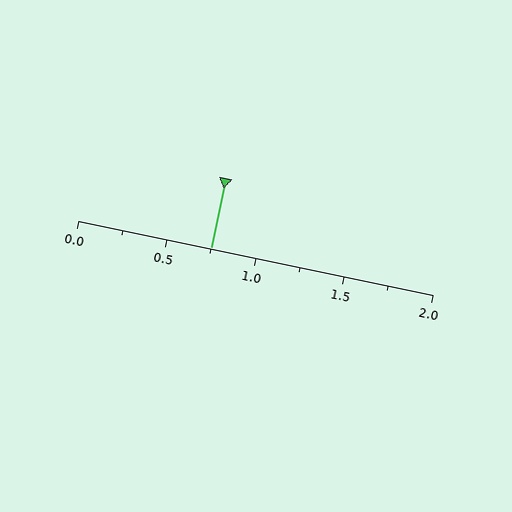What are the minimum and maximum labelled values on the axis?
The axis runs from 0.0 to 2.0.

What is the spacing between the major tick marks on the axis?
The major ticks are spaced 0.5 apart.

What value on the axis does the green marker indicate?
The marker indicates approximately 0.75.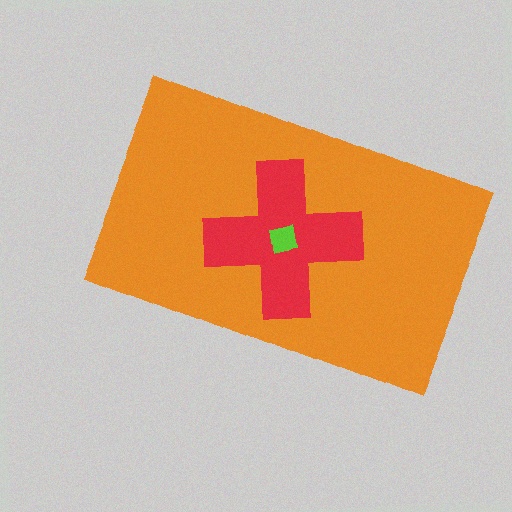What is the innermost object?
The lime square.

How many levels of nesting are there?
3.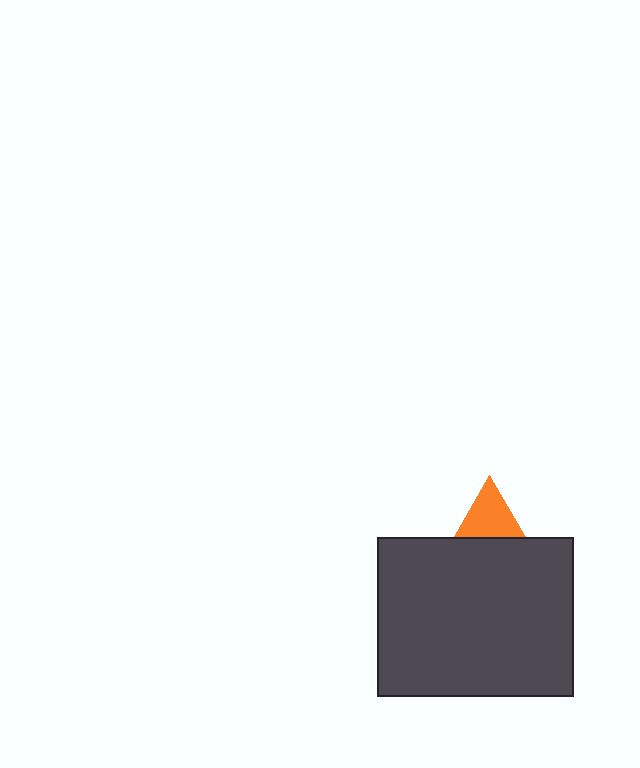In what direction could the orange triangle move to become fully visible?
The orange triangle could move up. That would shift it out from behind the dark gray rectangle entirely.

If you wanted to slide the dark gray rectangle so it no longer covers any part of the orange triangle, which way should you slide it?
Slide it down — that is the most direct way to separate the two shapes.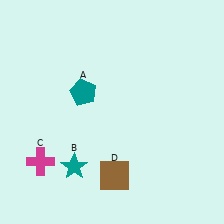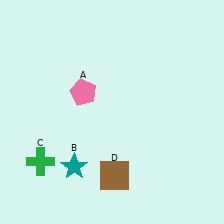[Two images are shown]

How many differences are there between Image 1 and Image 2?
There are 2 differences between the two images.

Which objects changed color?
A changed from teal to pink. C changed from magenta to green.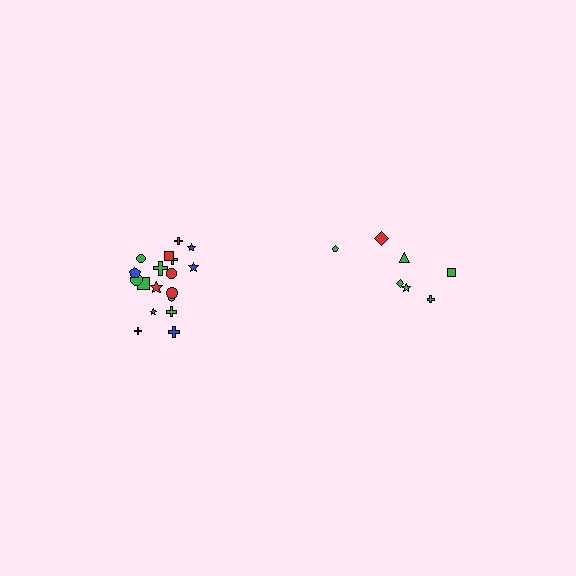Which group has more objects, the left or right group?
The left group.